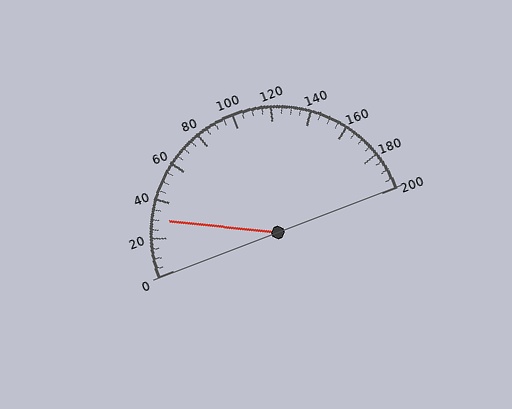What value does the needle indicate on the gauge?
The needle indicates approximately 30.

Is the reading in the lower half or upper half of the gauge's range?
The reading is in the lower half of the range (0 to 200).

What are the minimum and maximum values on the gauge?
The gauge ranges from 0 to 200.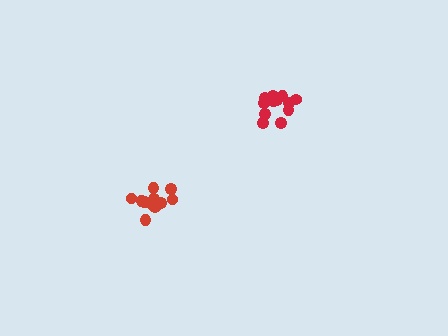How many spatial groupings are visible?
There are 2 spatial groupings.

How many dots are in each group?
Group 1: 14 dots, Group 2: 12 dots (26 total).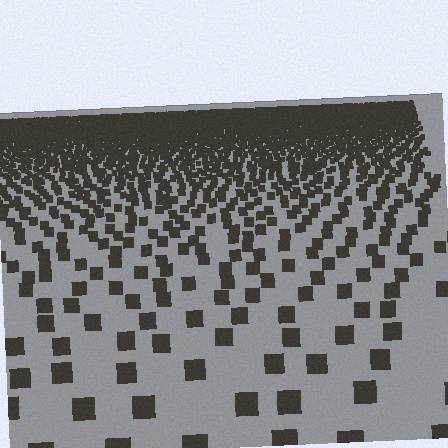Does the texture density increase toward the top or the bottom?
Density increases toward the top.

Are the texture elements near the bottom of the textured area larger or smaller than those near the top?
Larger. Near the bottom, elements are closer to the viewer and appear at a bigger on-screen size.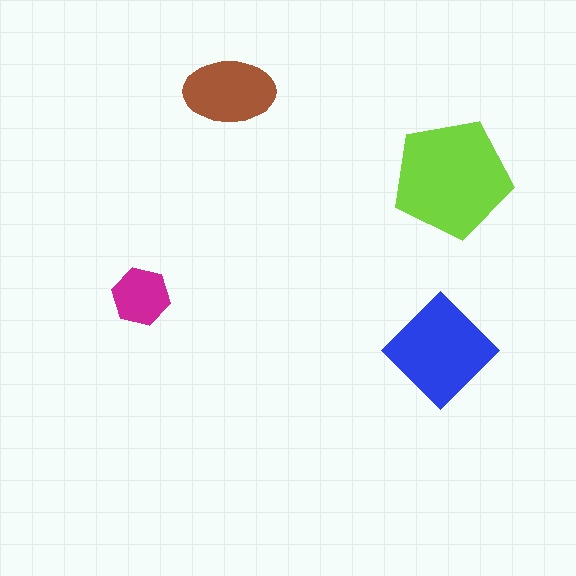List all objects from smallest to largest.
The magenta hexagon, the brown ellipse, the blue diamond, the lime pentagon.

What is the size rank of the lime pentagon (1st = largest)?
1st.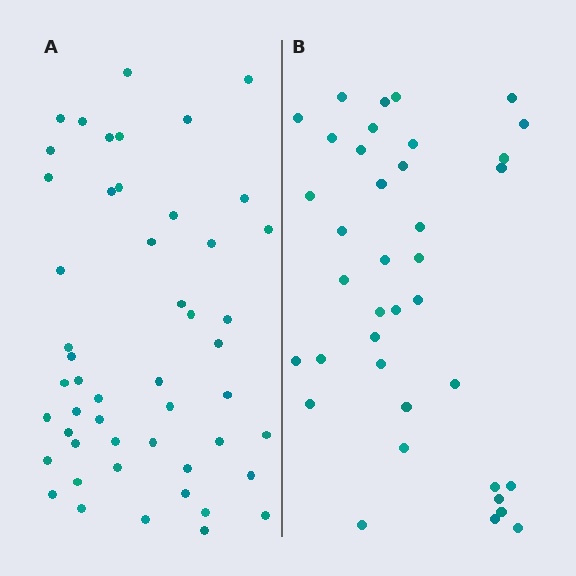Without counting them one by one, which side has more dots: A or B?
Region A (the left region) has more dots.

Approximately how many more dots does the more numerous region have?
Region A has roughly 12 or so more dots than region B.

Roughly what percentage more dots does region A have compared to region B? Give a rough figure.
About 30% more.